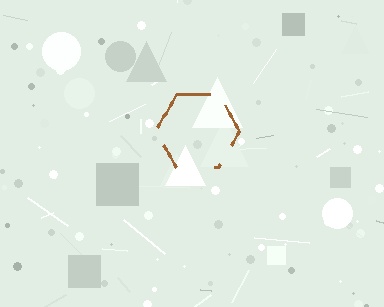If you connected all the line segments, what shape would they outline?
They would outline a hexagon.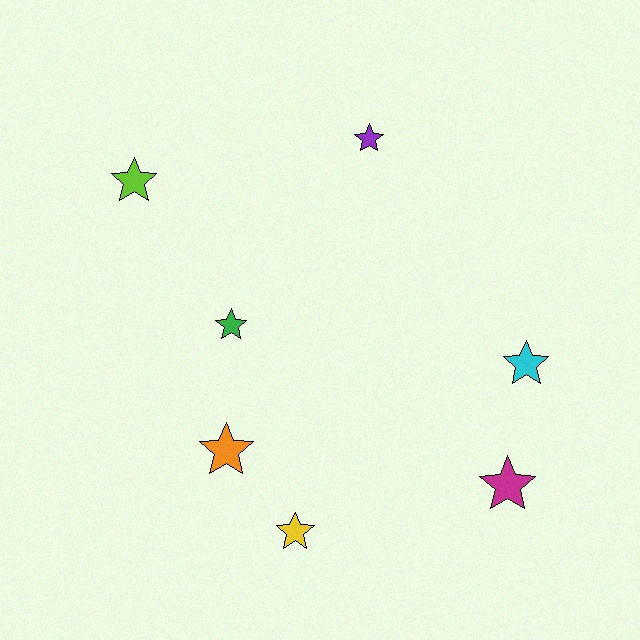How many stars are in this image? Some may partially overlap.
There are 7 stars.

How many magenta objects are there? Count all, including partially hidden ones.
There is 1 magenta object.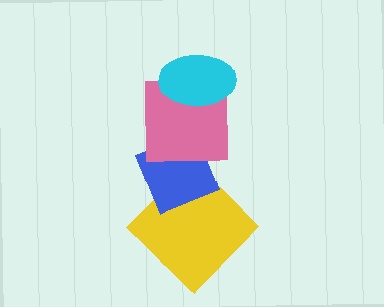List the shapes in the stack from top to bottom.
From top to bottom: the cyan ellipse, the pink square, the blue diamond, the yellow diamond.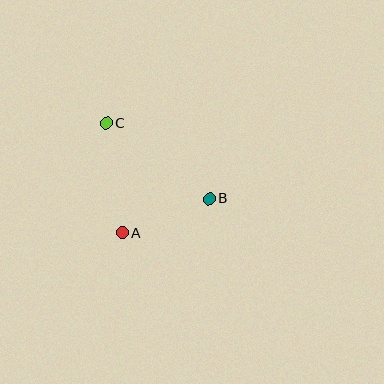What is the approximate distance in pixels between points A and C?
The distance between A and C is approximately 111 pixels.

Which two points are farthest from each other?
Points B and C are farthest from each other.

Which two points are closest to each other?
Points A and B are closest to each other.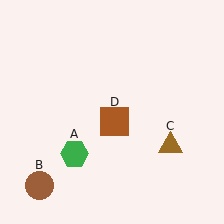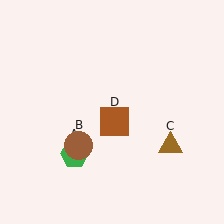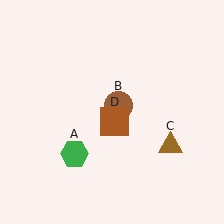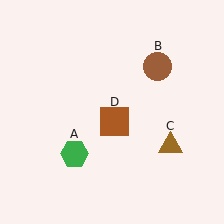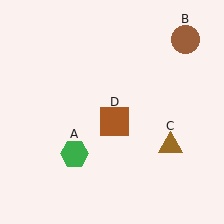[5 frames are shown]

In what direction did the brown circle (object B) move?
The brown circle (object B) moved up and to the right.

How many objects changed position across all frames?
1 object changed position: brown circle (object B).